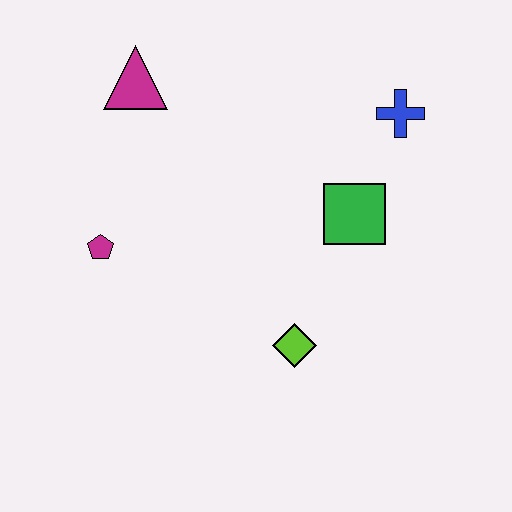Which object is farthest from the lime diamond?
The magenta triangle is farthest from the lime diamond.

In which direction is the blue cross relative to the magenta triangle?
The blue cross is to the right of the magenta triangle.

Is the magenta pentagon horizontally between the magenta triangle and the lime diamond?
No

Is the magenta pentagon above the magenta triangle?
No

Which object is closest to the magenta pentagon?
The magenta triangle is closest to the magenta pentagon.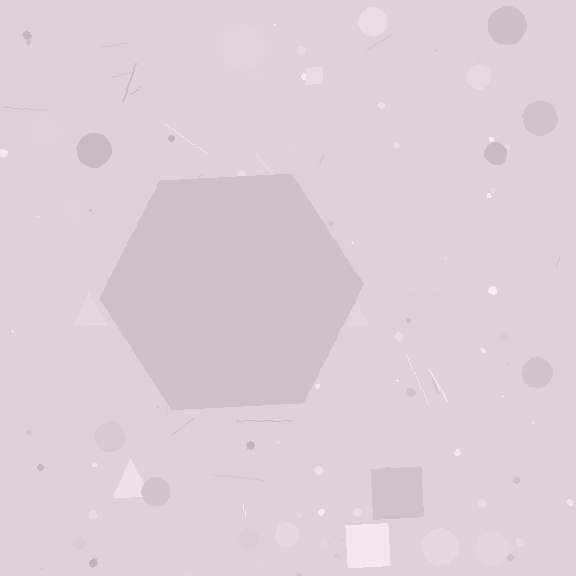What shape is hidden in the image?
A hexagon is hidden in the image.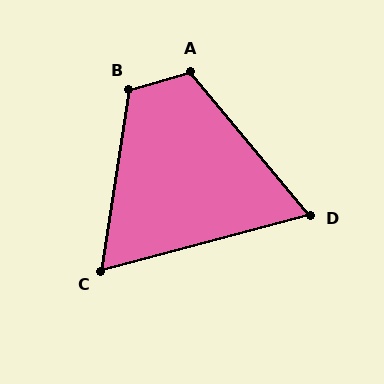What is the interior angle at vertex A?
Approximately 114 degrees (obtuse).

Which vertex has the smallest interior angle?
D, at approximately 65 degrees.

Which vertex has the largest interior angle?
B, at approximately 115 degrees.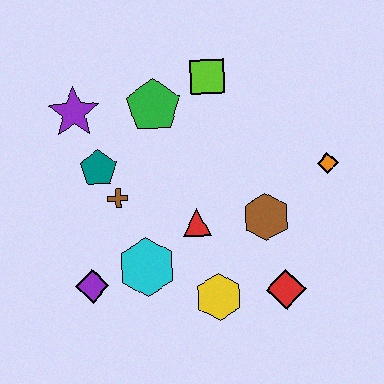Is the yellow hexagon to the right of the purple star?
Yes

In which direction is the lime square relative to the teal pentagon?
The lime square is to the right of the teal pentagon.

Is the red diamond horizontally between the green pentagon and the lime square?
No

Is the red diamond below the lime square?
Yes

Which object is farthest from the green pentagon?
The red diamond is farthest from the green pentagon.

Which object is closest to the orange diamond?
The brown hexagon is closest to the orange diamond.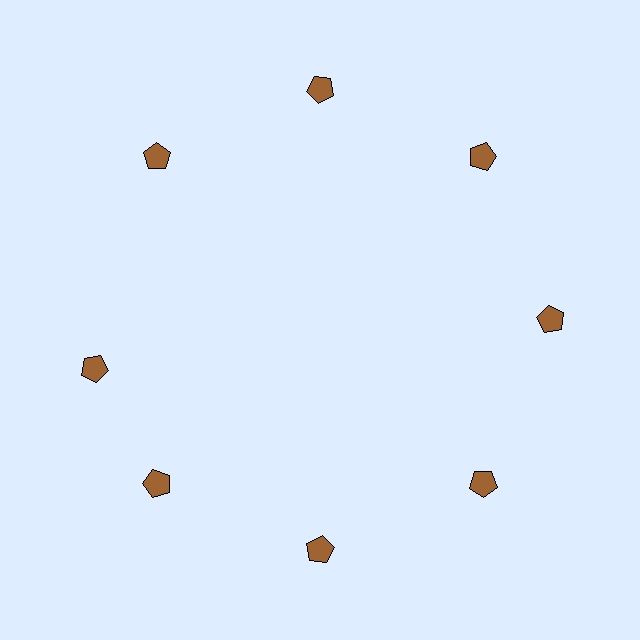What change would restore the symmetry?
The symmetry would be restored by rotating it back into even spacing with its neighbors so that all 8 pentagons sit at equal angles and equal distance from the center.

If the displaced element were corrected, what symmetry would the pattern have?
It would have 8-fold rotational symmetry — the pattern would map onto itself every 45 degrees.